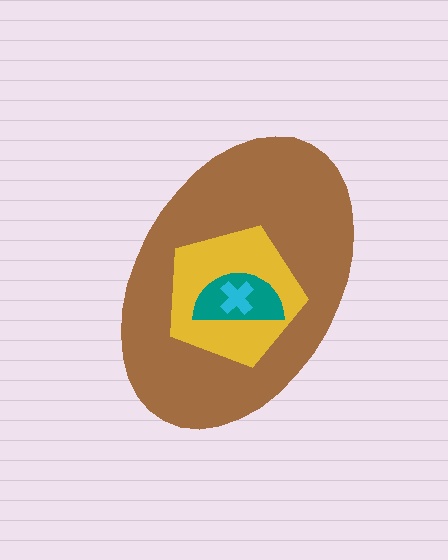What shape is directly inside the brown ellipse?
The yellow pentagon.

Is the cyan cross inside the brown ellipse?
Yes.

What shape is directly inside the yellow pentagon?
The teal semicircle.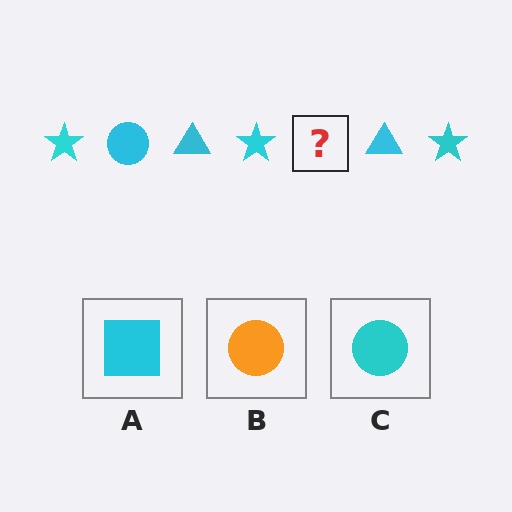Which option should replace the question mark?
Option C.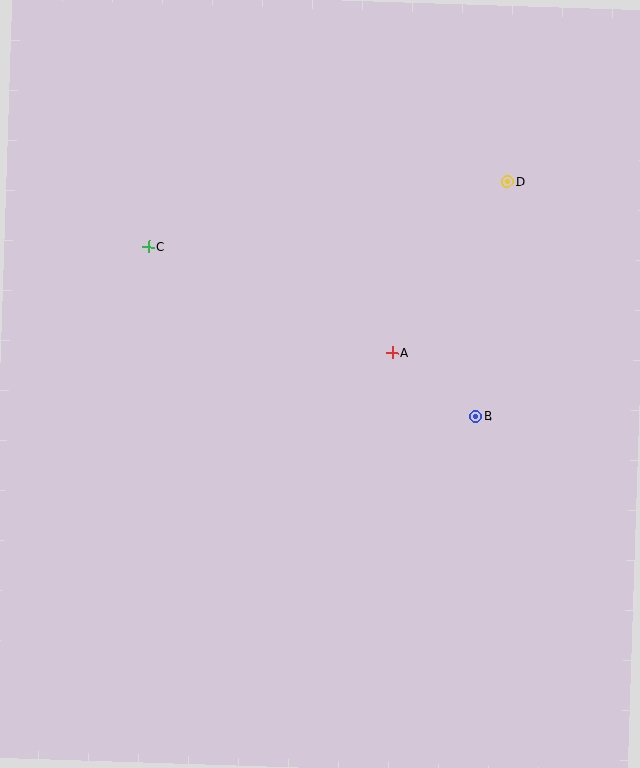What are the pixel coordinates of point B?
Point B is at (476, 416).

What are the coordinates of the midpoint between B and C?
The midpoint between B and C is at (312, 331).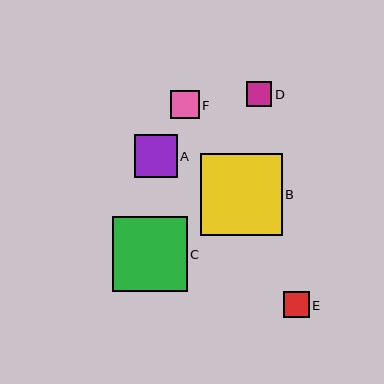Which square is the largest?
Square B is the largest with a size of approximately 82 pixels.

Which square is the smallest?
Square D is the smallest with a size of approximately 25 pixels.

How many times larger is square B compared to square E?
Square B is approximately 3.2 times the size of square E.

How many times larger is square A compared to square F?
Square A is approximately 1.5 times the size of square F.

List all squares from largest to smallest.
From largest to smallest: B, C, A, F, E, D.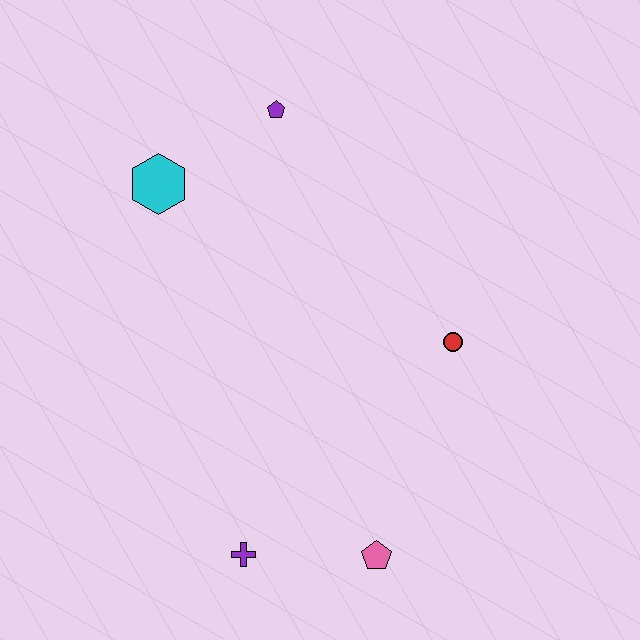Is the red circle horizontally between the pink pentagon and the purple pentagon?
No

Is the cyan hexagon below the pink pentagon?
No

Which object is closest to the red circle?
The pink pentagon is closest to the red circle.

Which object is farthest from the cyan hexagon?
The pink pentagon is farthest from the cyan hexagon.